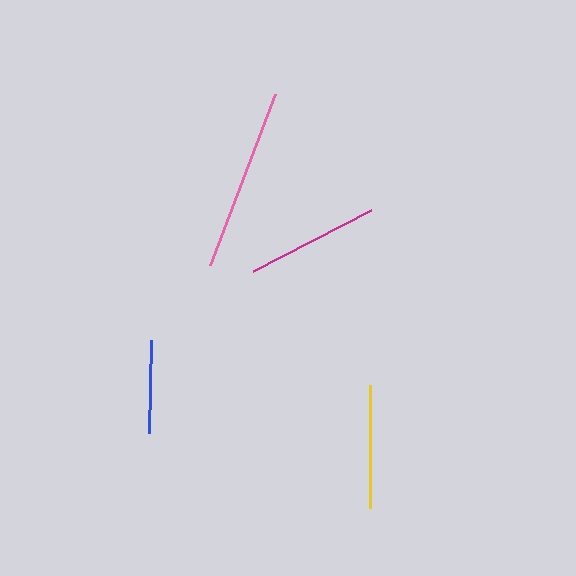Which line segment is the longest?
The pink line is the longest at approximately 183 pixels.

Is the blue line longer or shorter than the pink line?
The pink line is longer than the blue line.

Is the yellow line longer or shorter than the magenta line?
The magenta line is longer than the yellow line.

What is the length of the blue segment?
The blue segment is approximately 94 pixels long.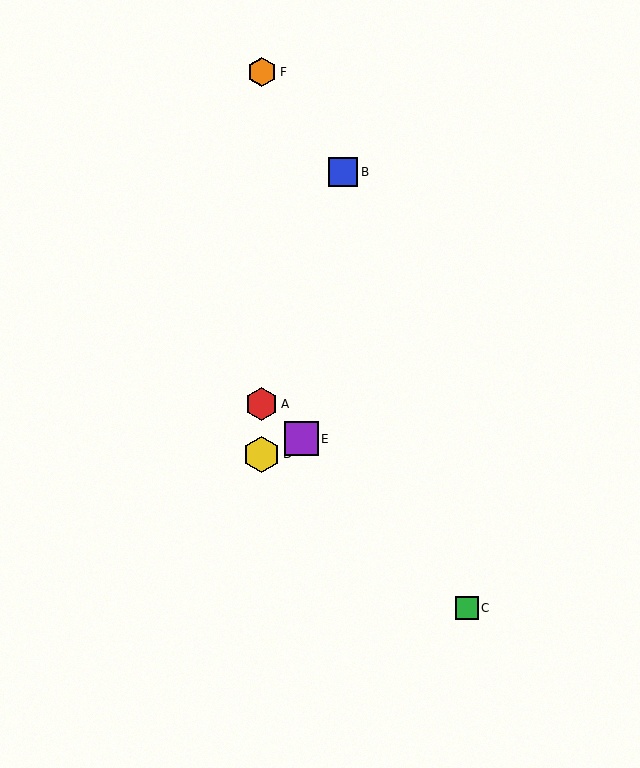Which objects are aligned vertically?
Objects A, D, F are aligned vertically.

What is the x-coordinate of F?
Object F is at x≈262.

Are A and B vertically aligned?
No, A is at x≈262 and B is at x≈343.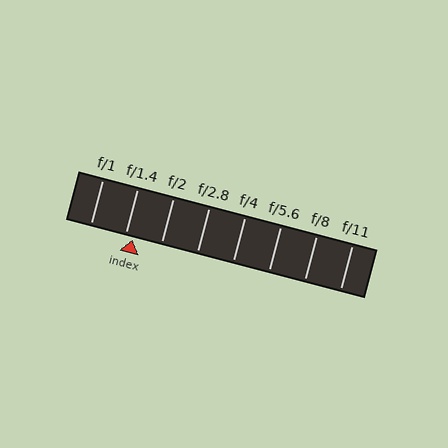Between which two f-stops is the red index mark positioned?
The index mark is between f/1.4 and f/2.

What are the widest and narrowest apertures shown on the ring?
The widest aperture shown is f/1 and the narrowest is f/11.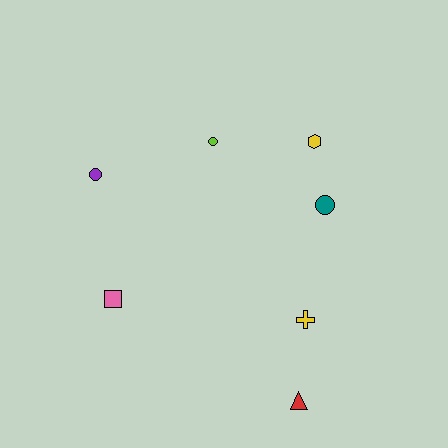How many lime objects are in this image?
There is 1 lime object.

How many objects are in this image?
There are 7 objects.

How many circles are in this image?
There are 3 circles.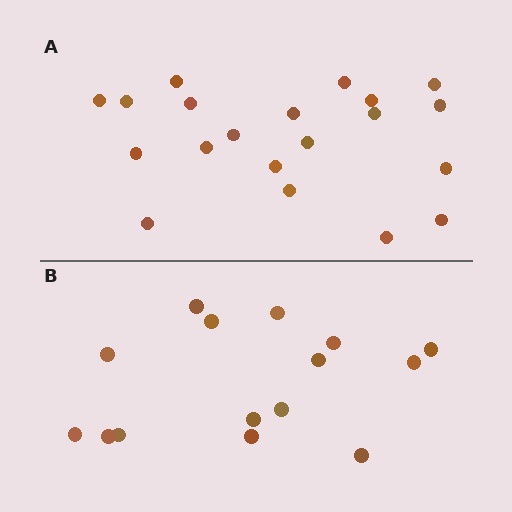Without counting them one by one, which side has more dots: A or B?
Region A (the top region) has more dots.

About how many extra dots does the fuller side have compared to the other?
Region A has about 5 more dots than region B.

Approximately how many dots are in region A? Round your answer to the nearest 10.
About 20 dots.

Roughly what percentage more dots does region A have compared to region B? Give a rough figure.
About 35% more.